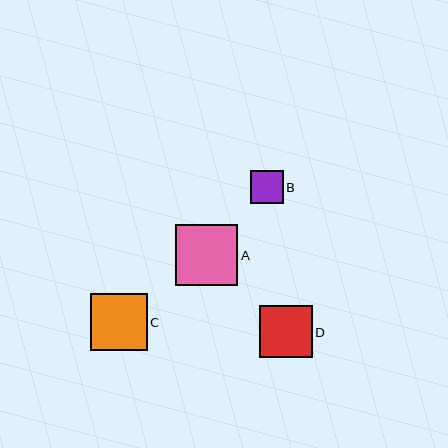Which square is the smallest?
Square B is the smallest with a size of approximately 33 pixels.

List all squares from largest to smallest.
From largest to smallest: A, C, D, B.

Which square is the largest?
Square A is the largest with a size of approximately 62 pixels.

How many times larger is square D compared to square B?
Square D is approximately 1.6 times the size of square B.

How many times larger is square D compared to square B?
Square D is approximately 1.6 times the size of square B.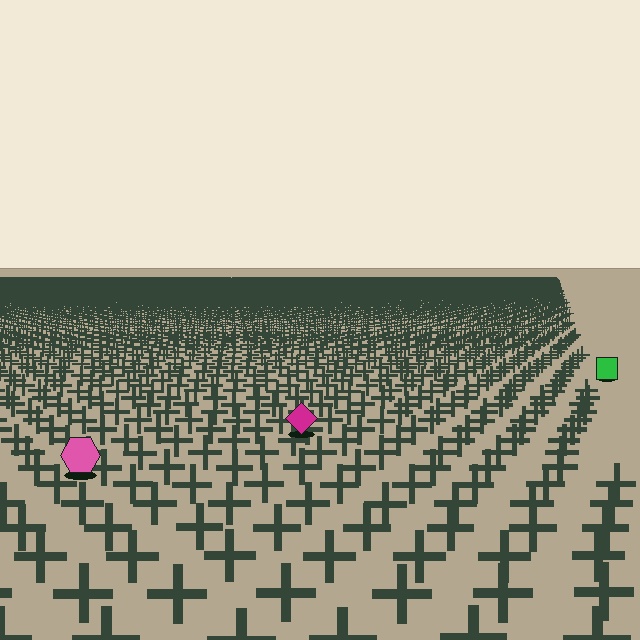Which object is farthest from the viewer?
The green square is farthest from the viewer. It appears smaller and the ground texture around it is denser.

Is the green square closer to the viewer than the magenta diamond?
No. The magenta diamond is closer — you can tell from the texture gradient: the ground texture is coarser near it.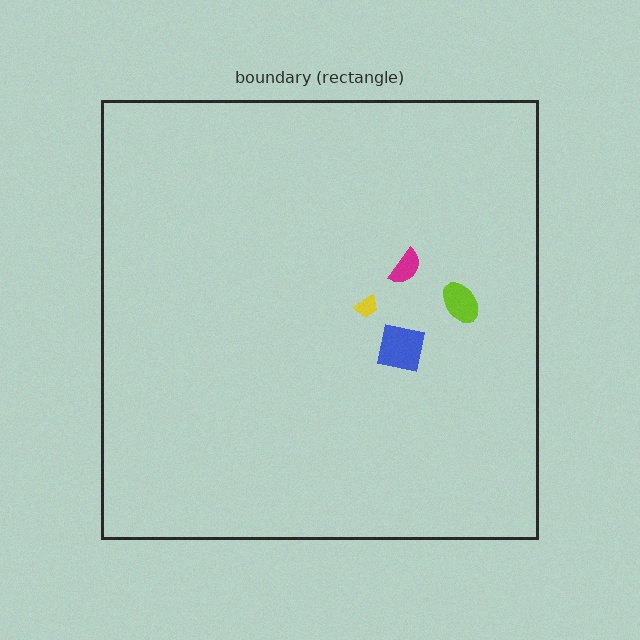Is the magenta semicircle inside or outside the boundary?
Inside.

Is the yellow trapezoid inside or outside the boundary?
Inside.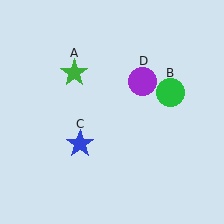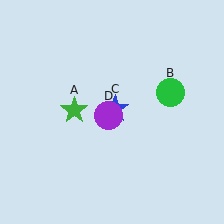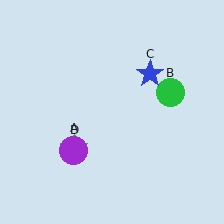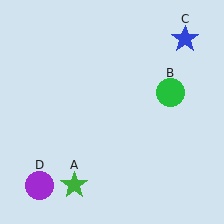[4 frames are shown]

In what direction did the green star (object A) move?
The green star (object A) moved down.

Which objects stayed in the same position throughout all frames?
Green circle (object B) remained stationary.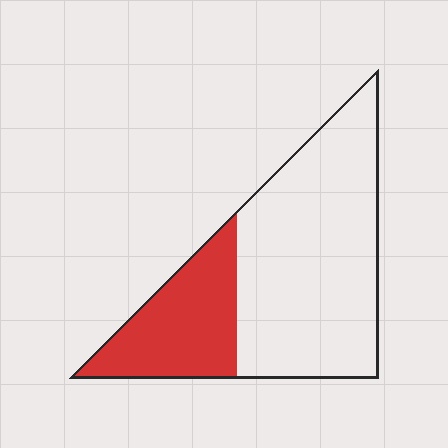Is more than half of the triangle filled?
No.